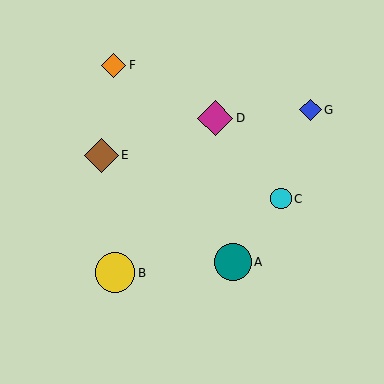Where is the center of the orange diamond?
The center of the orange diamond is at (114, 65).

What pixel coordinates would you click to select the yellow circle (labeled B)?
Click at (115, 273) to select the yellow circle B.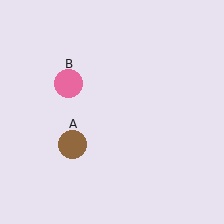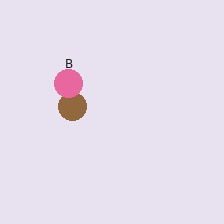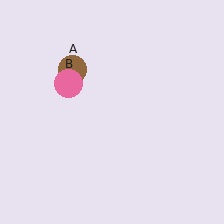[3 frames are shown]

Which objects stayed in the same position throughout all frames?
Pink circle (object B) remained stationary.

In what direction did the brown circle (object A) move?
The brown circle (object A) moved up.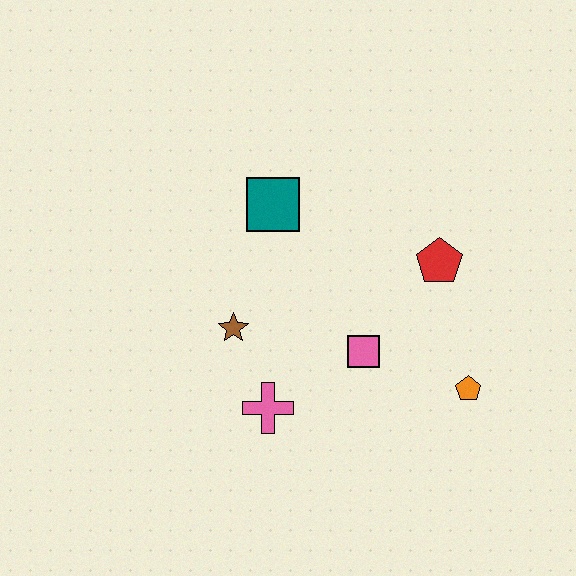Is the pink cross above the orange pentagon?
No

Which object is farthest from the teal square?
The orange pentagon is farthest from the teal square.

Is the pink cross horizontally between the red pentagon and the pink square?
No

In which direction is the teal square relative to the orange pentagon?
The teal square is to the left of the orange pentagon.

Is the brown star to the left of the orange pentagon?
Yes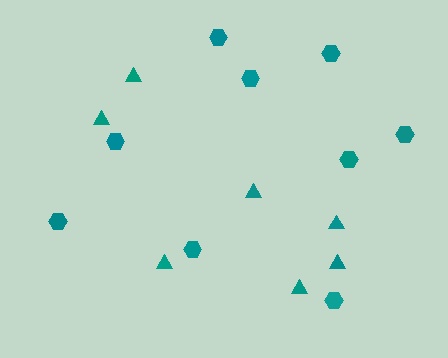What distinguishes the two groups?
There are 2 groups: one group of hexagons (9) and one group of triangles (7).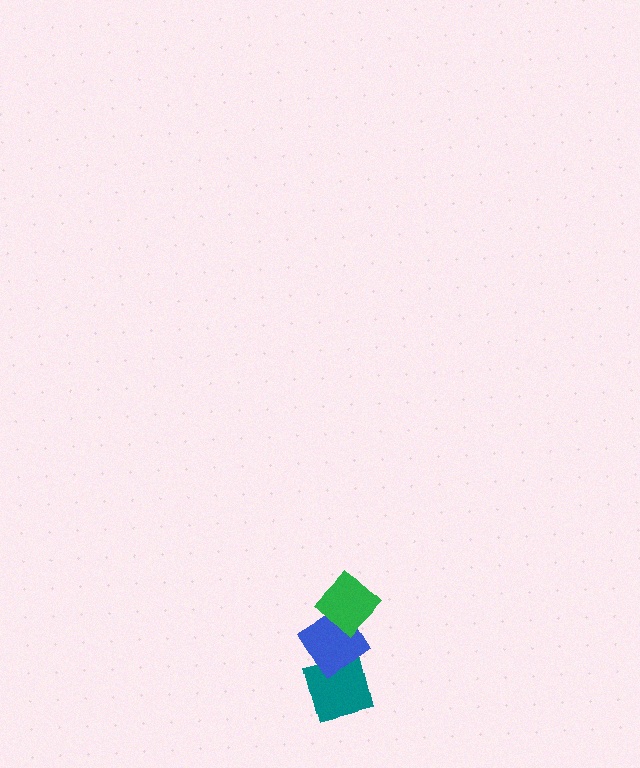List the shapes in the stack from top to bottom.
From top to bottom: the green diamond, the blue diamond, the teal square.